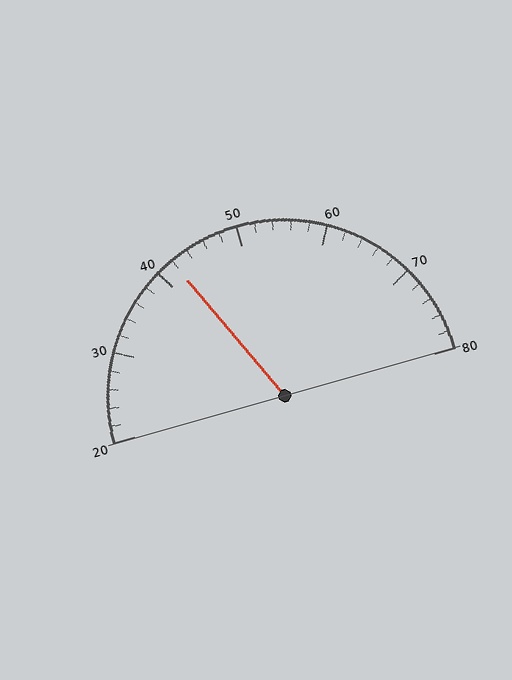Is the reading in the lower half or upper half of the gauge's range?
The reading is in the lower half of the range (20 to 80).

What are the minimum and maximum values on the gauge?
The gauge ranges from 20 to 80.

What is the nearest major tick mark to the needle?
The nearest major tick mark is 40.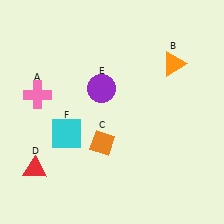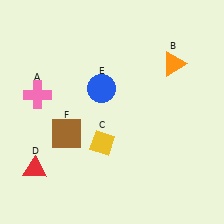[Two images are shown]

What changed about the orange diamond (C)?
In Image 1, C is orange. In Image 2, it changed to yellow.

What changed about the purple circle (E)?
In Image 1, E is purple. In Image 2, it changed to blue.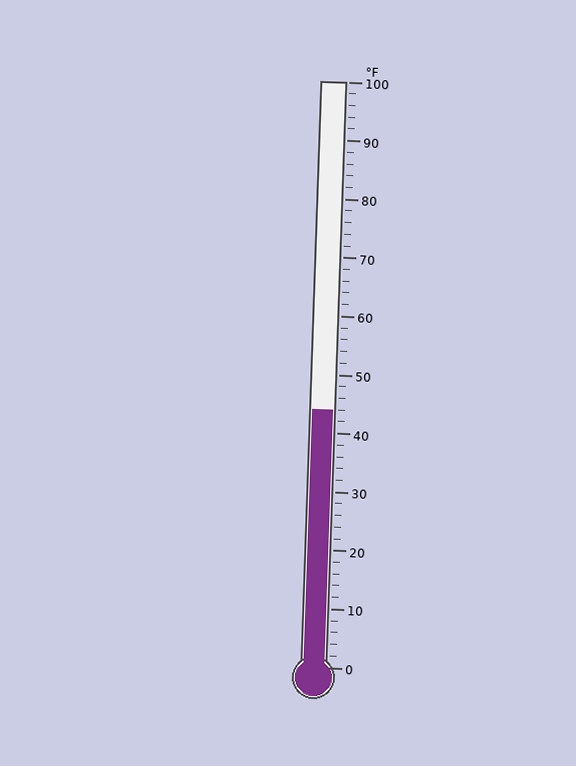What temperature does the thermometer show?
The thermometer shows approximately 44°F.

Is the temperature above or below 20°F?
The temperature is above 20°F.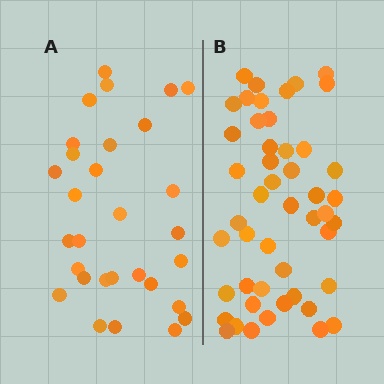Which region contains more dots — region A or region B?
Region B (the right region) has more dots.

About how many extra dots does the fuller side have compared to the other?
Region B has approximately 20 more dots than region A.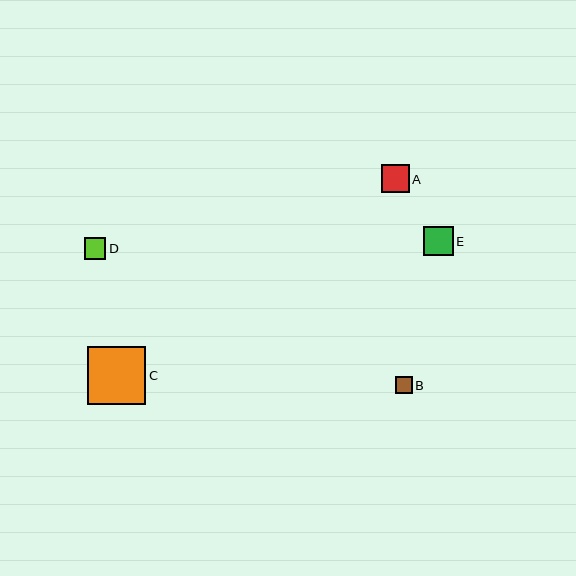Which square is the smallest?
Square B is the smallest with a size of approximately 17 pixels.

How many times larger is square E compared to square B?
Square E is approximately 1.7 times the size of square B.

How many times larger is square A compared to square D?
Square A is approximately 1.3 times the size of square D.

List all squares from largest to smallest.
From largest to smallest: C, E, A, D, B.